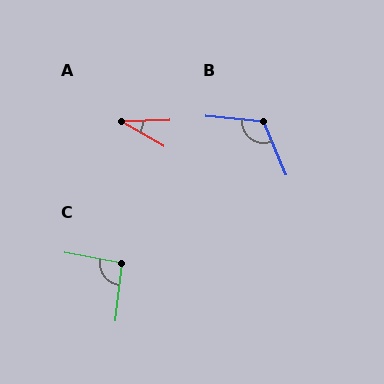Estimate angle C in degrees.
Approximately 94 degrees.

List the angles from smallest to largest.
A (32°), C (94°), B (119°).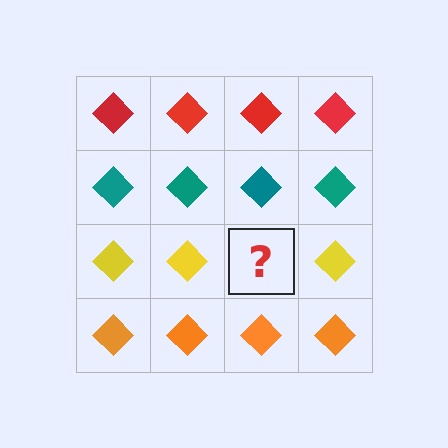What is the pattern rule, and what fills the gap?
The rule is that each row has a consistent color. The gap should be filled with a yellow diamond.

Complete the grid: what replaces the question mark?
The question mark should be replaced with a yellow diamond.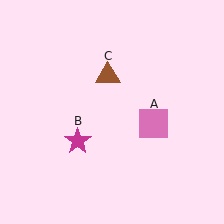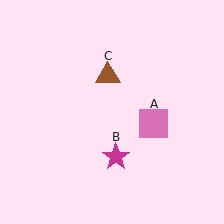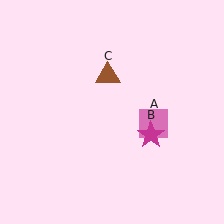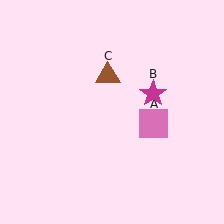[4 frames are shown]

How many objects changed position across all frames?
1 object changed position: magenta star (object B).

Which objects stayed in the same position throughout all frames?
Pink square (object A) and brown triangle (object C) remained stationary.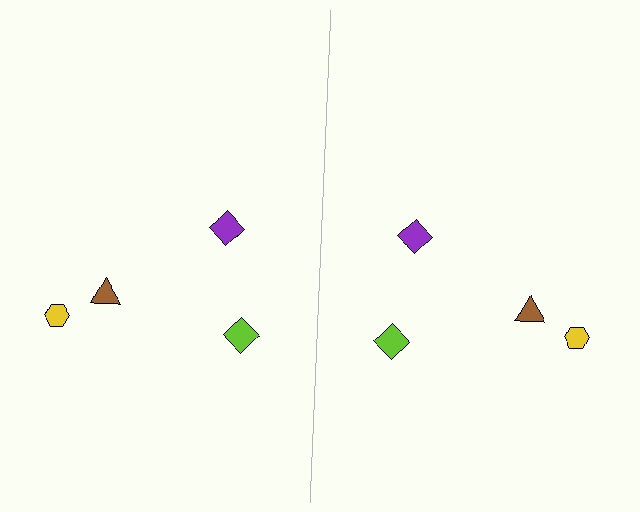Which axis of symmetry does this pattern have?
The pattern has a vertical axis of symmetry running through the center of the image.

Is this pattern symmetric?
Yes, this pattern has bilateral (reflection) symmetry.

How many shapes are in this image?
There are 8 shapes in this image.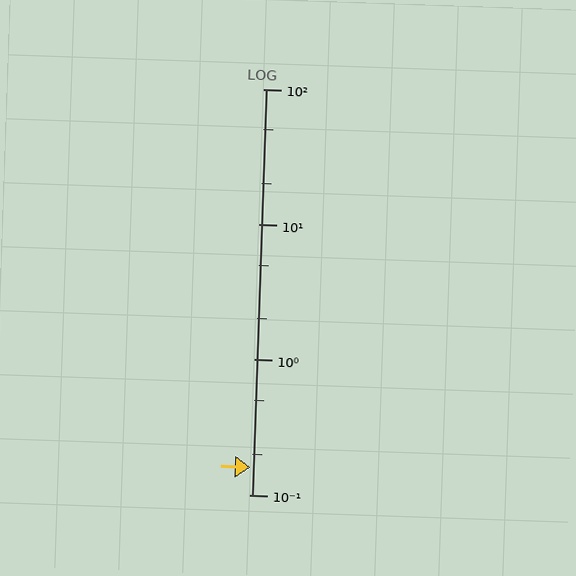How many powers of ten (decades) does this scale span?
The scale spans 3 decades, from 0.1 to 100.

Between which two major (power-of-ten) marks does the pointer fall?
The pointer is between 0.1 and 1.